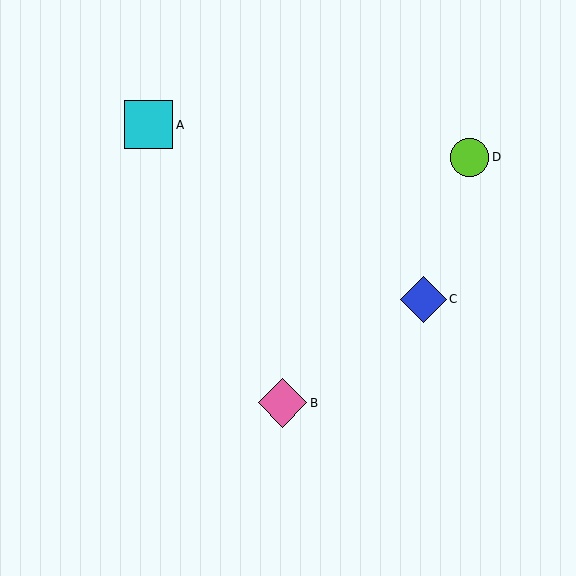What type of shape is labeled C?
Shape C is a blue diamond.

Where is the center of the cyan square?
The center of the cyan square is at (149, 125).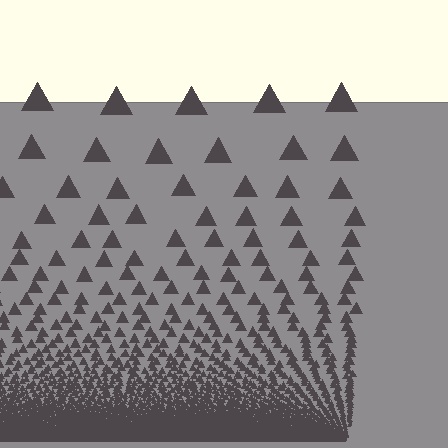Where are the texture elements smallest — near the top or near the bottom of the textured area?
Near the bottom.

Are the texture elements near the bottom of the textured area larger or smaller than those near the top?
Smaller. The gradient is inverted — elements near the bottom are smaller and denser.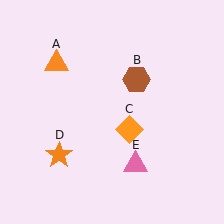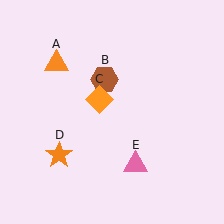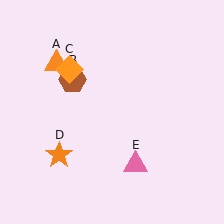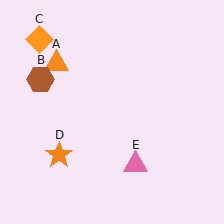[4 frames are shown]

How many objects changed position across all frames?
2 objects changed position: brown hexagon (object B), orange diamond (object C).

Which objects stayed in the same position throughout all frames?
Orange triangle (object A) and orange star (object D) and pink triangle (object E) remained stationary.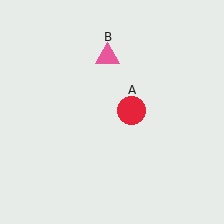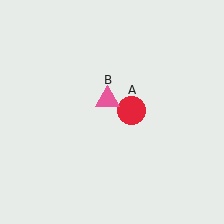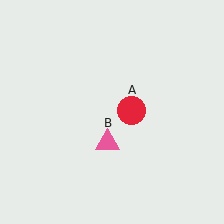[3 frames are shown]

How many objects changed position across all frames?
1 object changed position: pink triangle (object B).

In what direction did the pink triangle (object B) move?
The pink triangle (object B) moved down.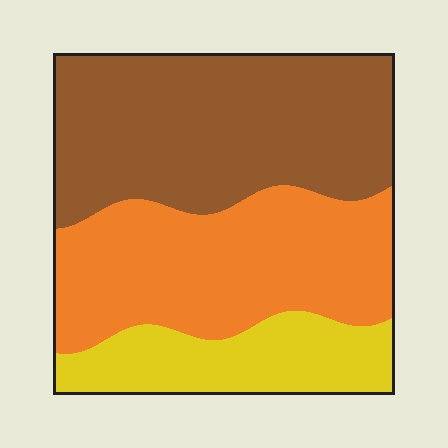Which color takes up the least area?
Yellow, at roughly 20%.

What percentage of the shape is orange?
Orange covers roughly 35% of the shape.